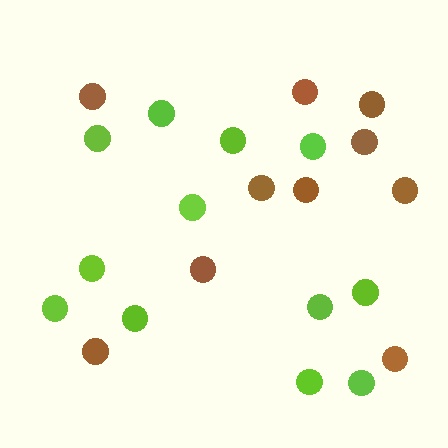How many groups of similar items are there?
There are 2 groups: one group of lime circles (12) and one group of brown circles (10).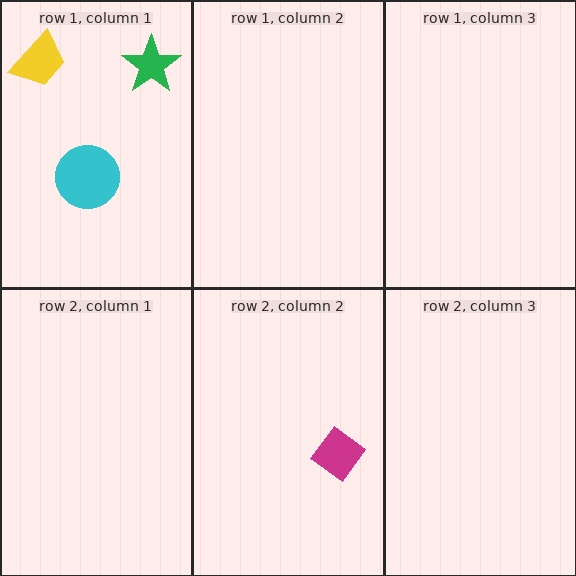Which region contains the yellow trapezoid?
The row 1, column 1 region.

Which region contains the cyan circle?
The row 1, column 1 region.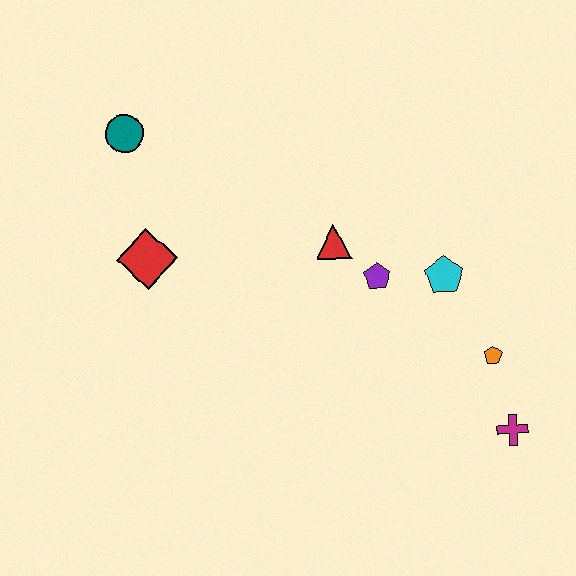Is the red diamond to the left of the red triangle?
Yes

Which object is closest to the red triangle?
The purple pentagon is closest to the red triangle.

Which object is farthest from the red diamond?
The magenta cross is farthest from the red diamond.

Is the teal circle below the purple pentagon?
No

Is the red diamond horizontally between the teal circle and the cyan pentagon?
Yes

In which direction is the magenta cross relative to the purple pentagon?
The magenta cross is below the purple pentagon.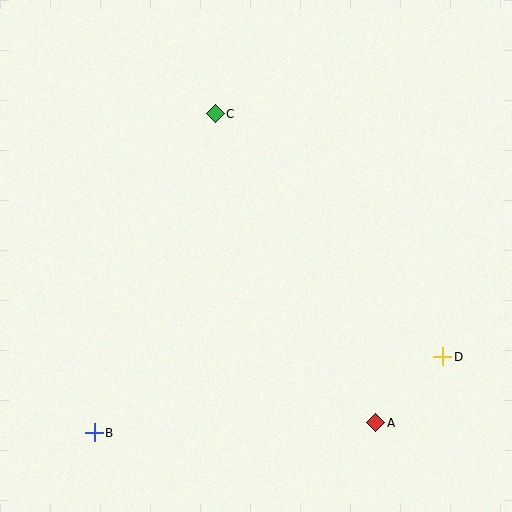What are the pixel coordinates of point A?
Point A is at (376, 423).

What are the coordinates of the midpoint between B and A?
The midpoint between B and A is at (235, 428).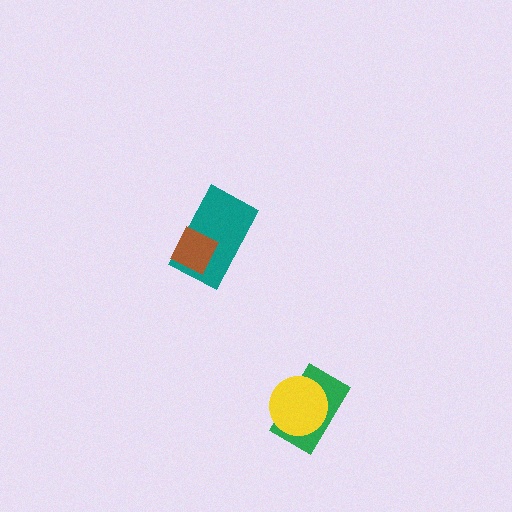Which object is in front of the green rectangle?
The yellow circle is in front of the green rectangle.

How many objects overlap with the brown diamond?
1 object overlaps with the brown diamond.